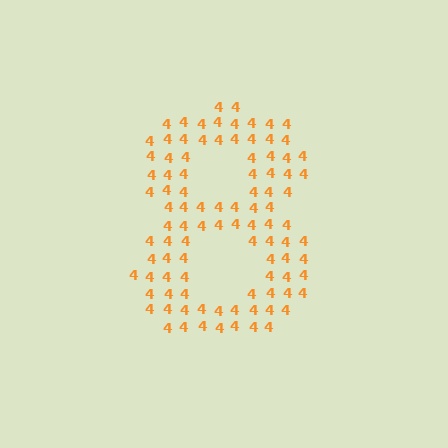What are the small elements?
The small elements are digit 4's.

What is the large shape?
The large shape is the digit 8.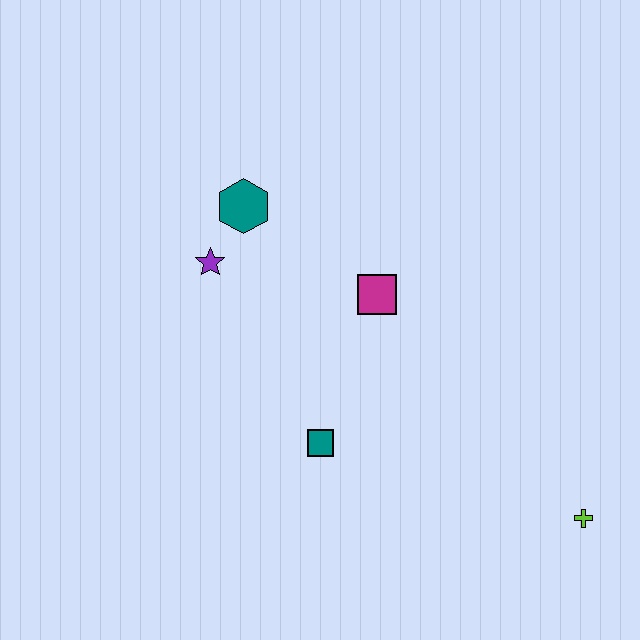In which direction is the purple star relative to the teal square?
The purple star is above the teal square.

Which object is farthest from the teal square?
The lime cross is farthest from the teal square.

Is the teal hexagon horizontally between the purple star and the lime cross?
Yes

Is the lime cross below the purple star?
Yes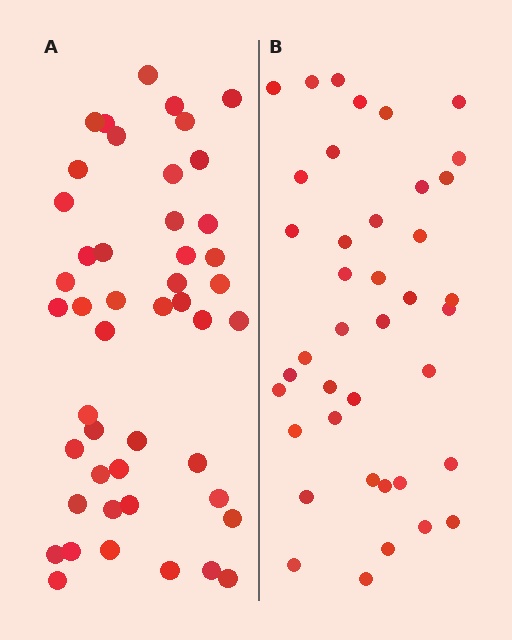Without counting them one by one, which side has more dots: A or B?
Region A (the left region) has more dots.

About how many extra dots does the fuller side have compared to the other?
Region A has roughly 8 or so more dots than region B.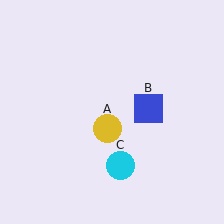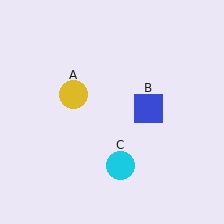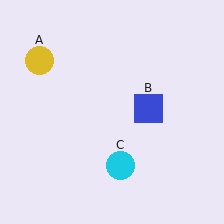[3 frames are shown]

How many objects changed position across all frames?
1 object changed position: yellow circle (object A).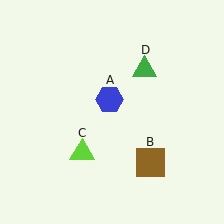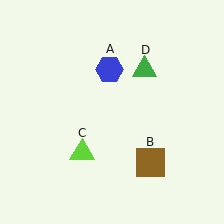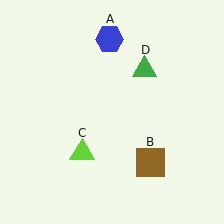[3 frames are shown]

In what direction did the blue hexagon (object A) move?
The blue hexagon (object A) moved up.